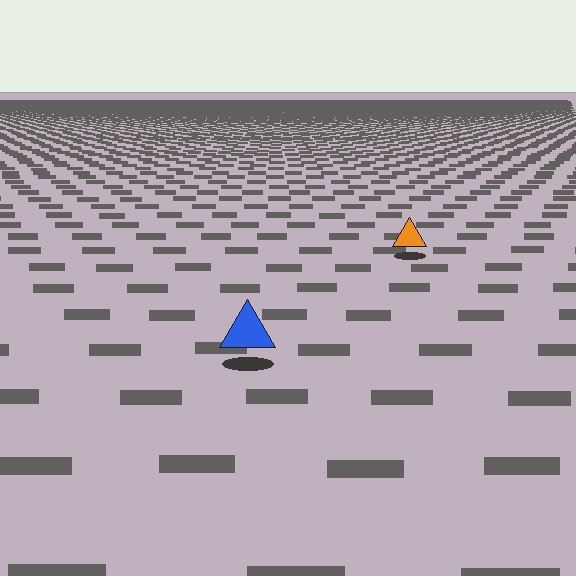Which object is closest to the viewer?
The blue triangle is closest. The texture marks near it are larger and more spread out.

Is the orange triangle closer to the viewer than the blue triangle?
No. The blue triangle is closer — you can tell from the texture gradient: the ground texture is coarser near it.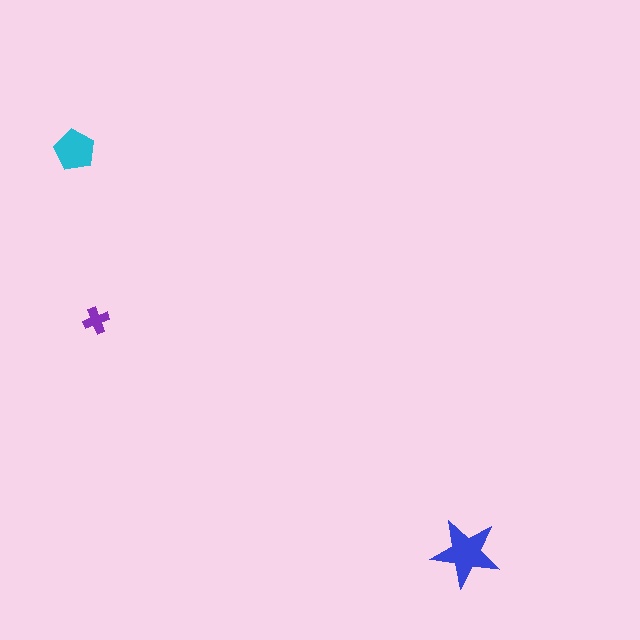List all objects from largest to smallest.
The blue star, the cyan pentagon, the purple cross.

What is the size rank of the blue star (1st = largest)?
1st.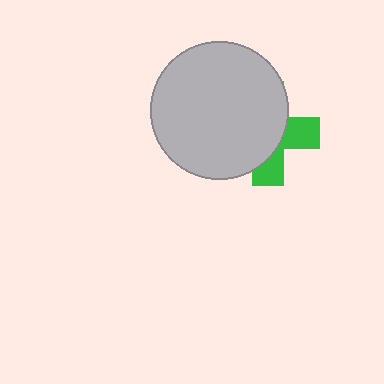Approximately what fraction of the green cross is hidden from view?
Roughly 65% of the green cross is hidden behind the light gray circle.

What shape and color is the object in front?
The object in front is a light gray circle.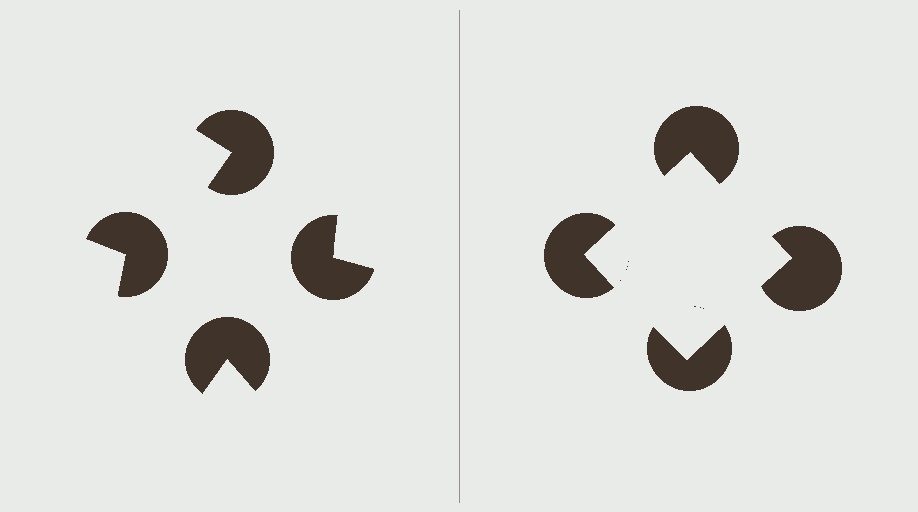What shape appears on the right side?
An illusory square.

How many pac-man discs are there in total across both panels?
8 — 4 on each side.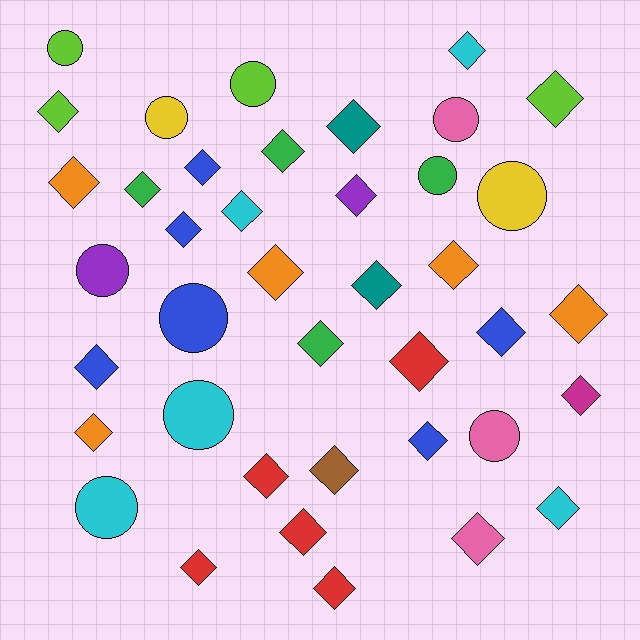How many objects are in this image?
There are 40 objects.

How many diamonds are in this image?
There are 29 diamonds.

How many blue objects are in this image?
There are 6 blue objects.